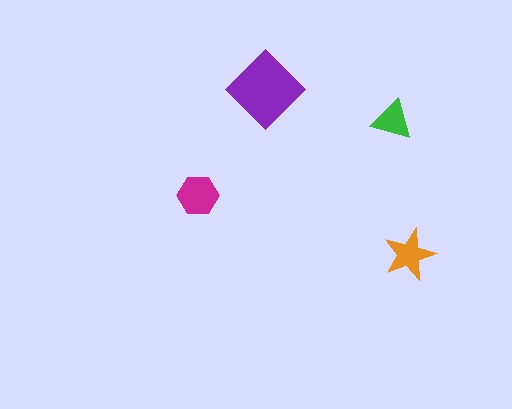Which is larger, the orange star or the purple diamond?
The purple diamond.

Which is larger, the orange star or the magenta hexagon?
The magenta hexagon.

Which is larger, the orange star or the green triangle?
The orange star.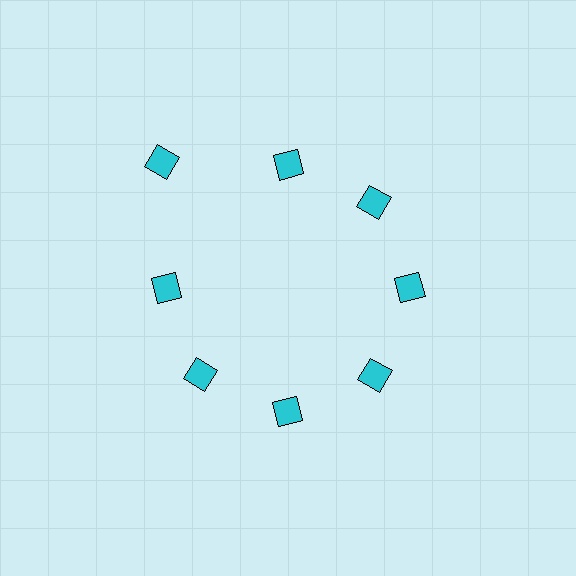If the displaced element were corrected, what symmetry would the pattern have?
It would have 8-fold rotational symmetry — the pattern would map onto itself every 45 degrees.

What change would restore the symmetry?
The symmetry would be restored by moving it inward, back onto the ring so that all 8 diamonds sit at equal angles and equal distance from the center.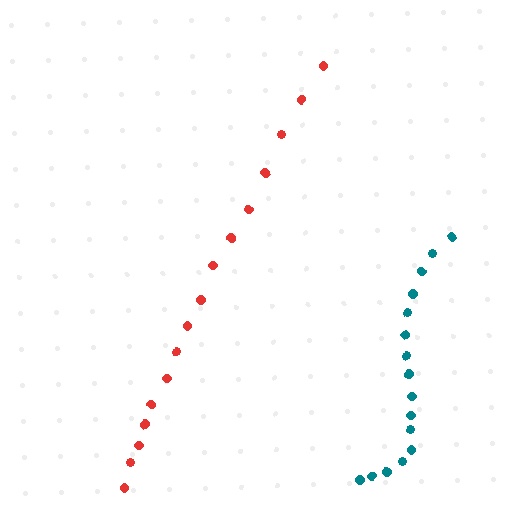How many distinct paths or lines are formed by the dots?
There are 2 distinct paths.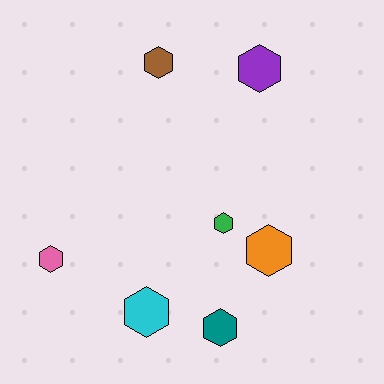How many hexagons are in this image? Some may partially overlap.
There are 7 hexagons.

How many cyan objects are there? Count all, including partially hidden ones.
There is 1 cyan object.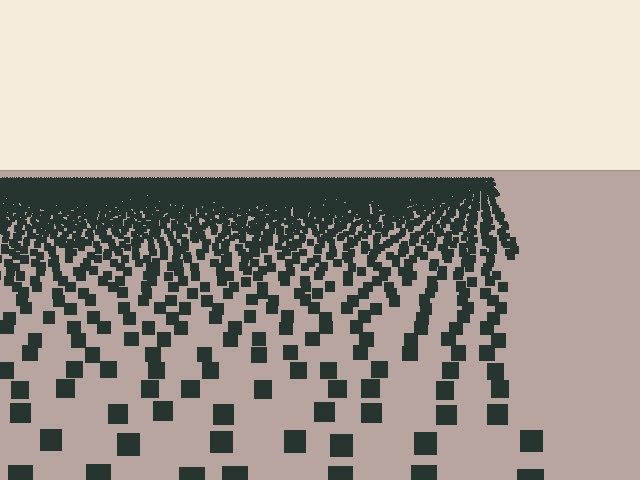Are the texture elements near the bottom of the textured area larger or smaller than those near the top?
Larger. Near the bottom, elements are closer to the viewer and appear at a bigger on-screen size.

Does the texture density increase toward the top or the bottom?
Density increases toward the top.